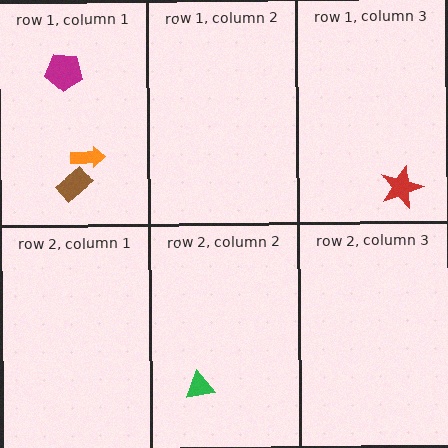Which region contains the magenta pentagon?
The row 1, column 1 region.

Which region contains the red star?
The row 1, column 3 region.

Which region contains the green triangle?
The row 2, column 2 region.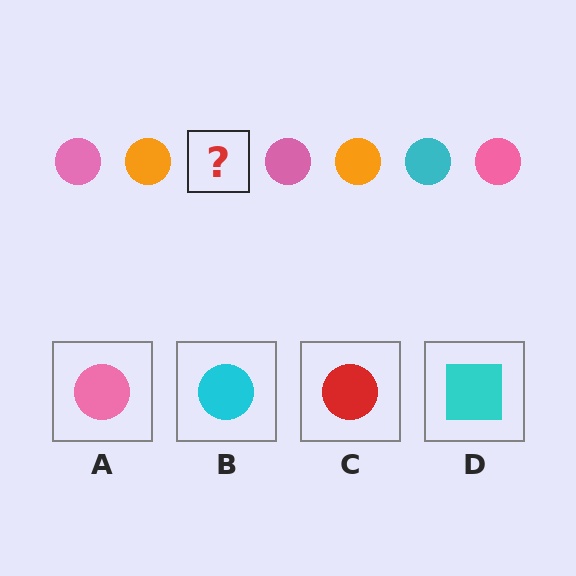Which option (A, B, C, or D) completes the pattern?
B.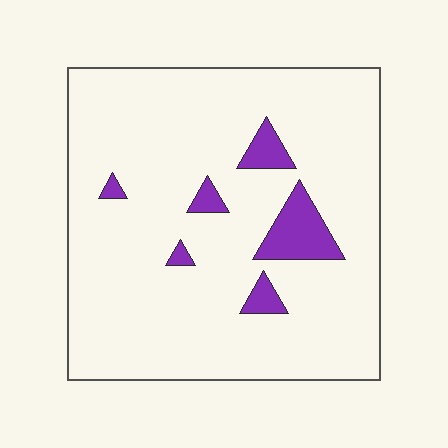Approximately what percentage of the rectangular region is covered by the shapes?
Approximately 10%.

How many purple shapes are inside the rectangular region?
6.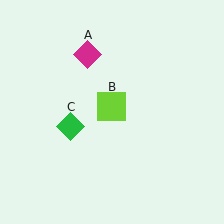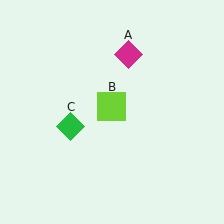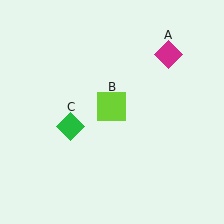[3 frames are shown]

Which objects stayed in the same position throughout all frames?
Lime square (object B) and green diamond (object C) remained stationary.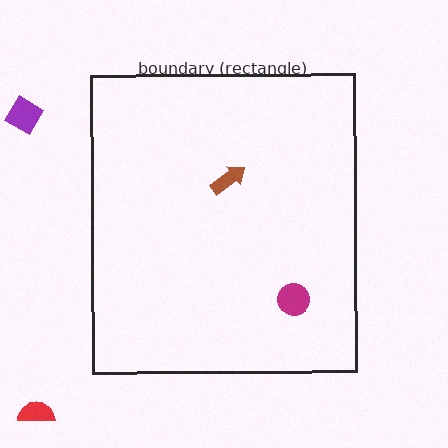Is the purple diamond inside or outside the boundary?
Outside.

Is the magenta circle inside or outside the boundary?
Inside.